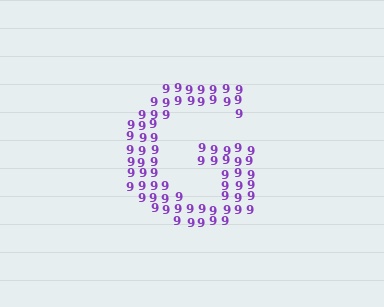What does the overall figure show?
The overall figure shows the letter G.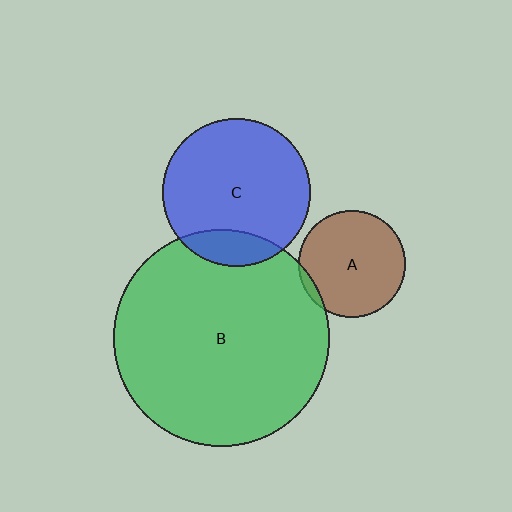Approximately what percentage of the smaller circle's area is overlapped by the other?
Approximately 5%.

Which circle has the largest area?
Circle B (green).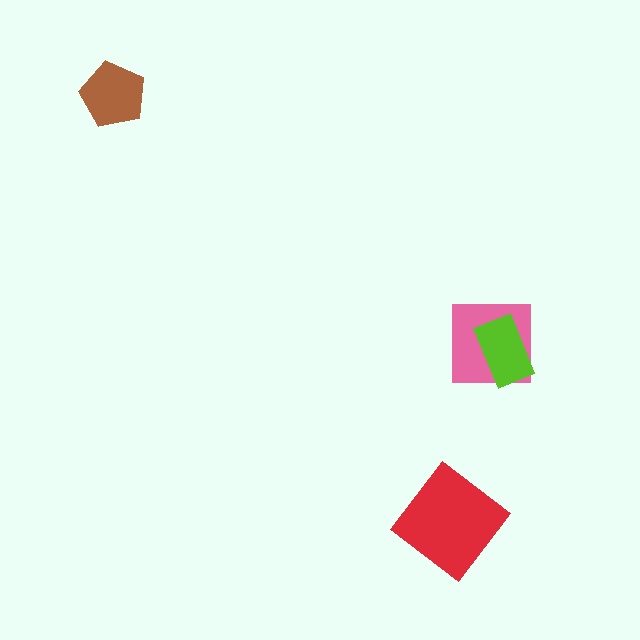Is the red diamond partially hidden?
No, no other shape covers it.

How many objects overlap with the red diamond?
0 objects overlap with the red diamond.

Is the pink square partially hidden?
Yes, it is partially covered by another shape.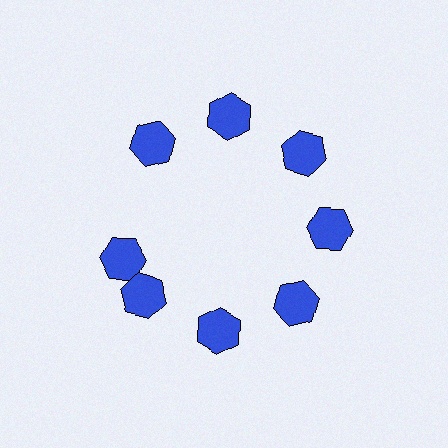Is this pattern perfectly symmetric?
No. The 8 blue hexagons are arranged in a ring, but one element near the 9 o'clock position is rotated out of alignment along the ring, breaking the 8-fold rotational symmetry.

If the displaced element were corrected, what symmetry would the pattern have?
It would have 8-fold rotational symmetry — the pattern would map onto itself every 45 degrees.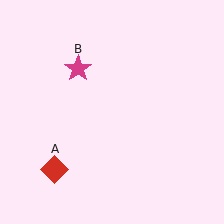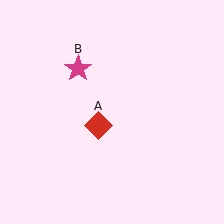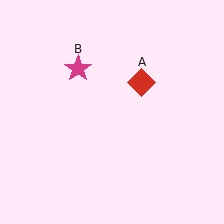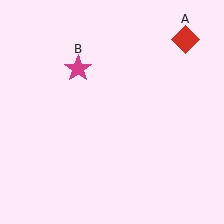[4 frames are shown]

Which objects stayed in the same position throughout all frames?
Magenta star (object B) remained stationary.